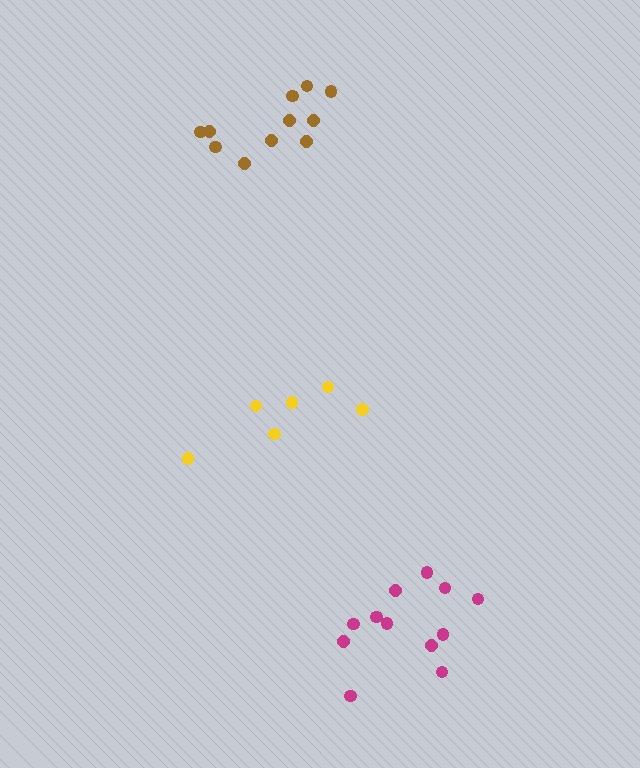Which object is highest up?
The brown cluster is topmost.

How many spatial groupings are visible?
There are 3 spatial groupings.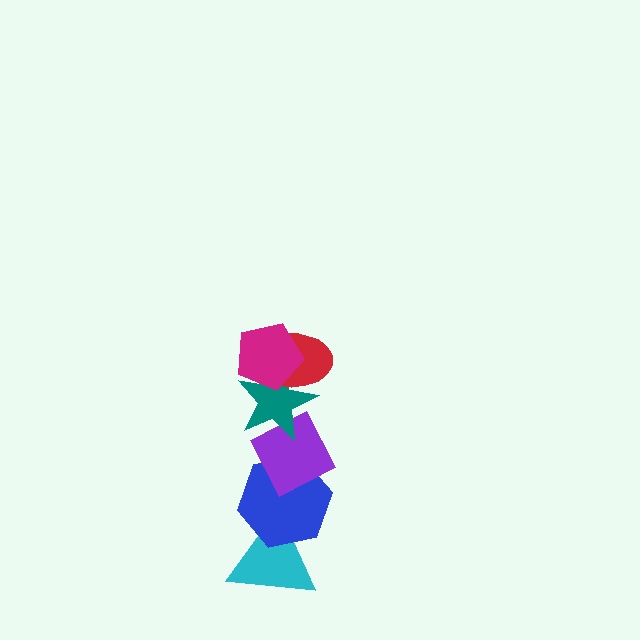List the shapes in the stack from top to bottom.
From top to bottom: the magenta pentagon, the red ellipse, the teal star, the purple diamond, the blue hexagon, the cyan triangle.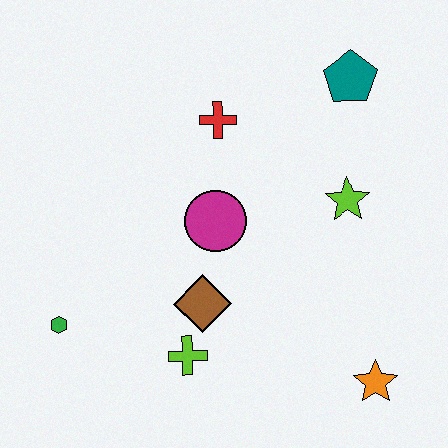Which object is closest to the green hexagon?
The lime cross is closest to the green hexagon.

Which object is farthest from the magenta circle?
The orange star is farthest from the magenta circle.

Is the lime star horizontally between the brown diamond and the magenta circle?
No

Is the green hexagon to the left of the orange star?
Yes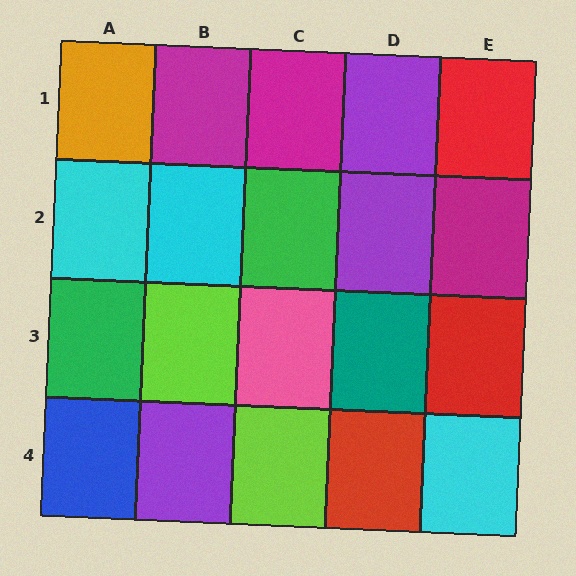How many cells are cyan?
3 cells are cyan.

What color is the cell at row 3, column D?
Teal.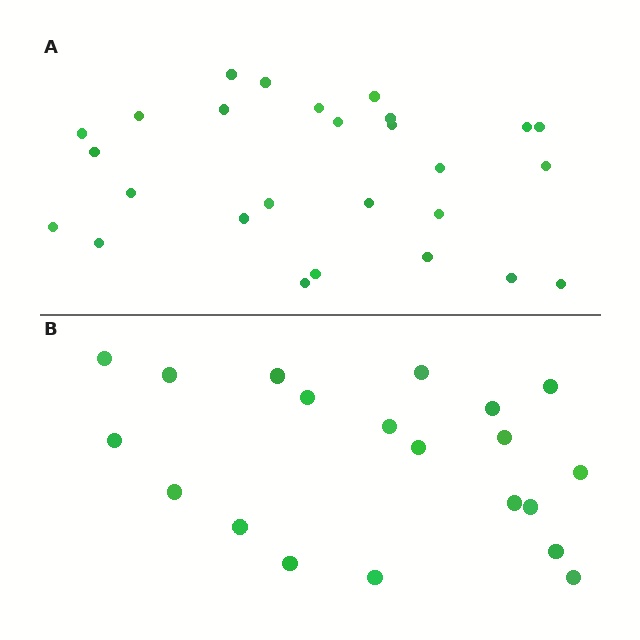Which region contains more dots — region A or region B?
Region A (the top region) has more dots.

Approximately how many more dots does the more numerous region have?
Region A has roughly 8 or so more dots than region B.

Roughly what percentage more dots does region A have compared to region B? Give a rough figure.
About 35% more.